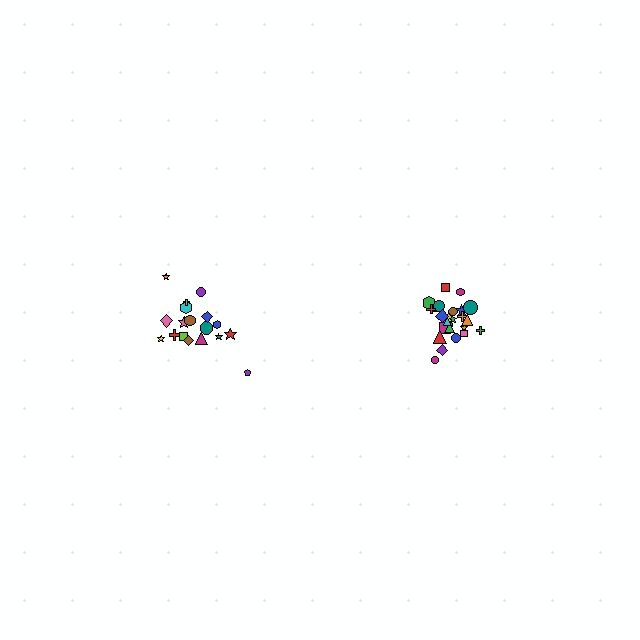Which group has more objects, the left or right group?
The right group.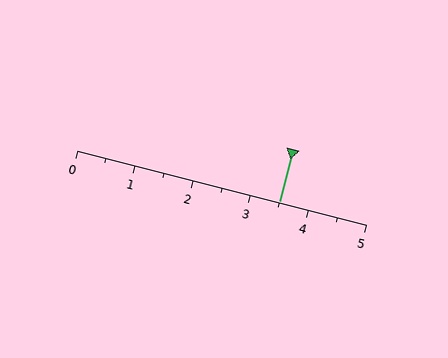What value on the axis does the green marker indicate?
The marker indicates approximately 3.5.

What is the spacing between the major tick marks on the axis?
The major ticks are spaced 1 apart.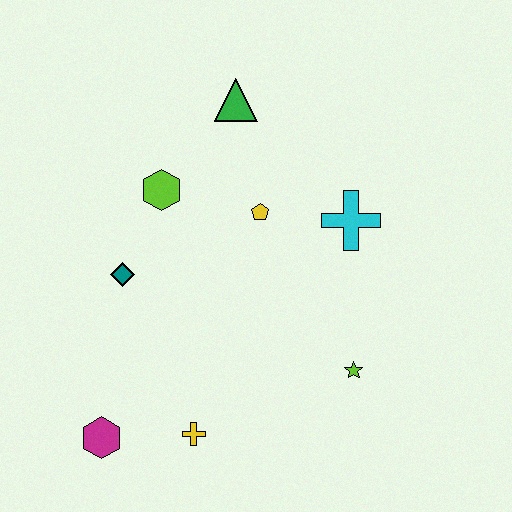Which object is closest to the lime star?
The cyan cross is closest to the lime star.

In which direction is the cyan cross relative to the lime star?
The cyan cross is above the lime star.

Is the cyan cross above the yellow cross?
Yes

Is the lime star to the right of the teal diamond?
Yes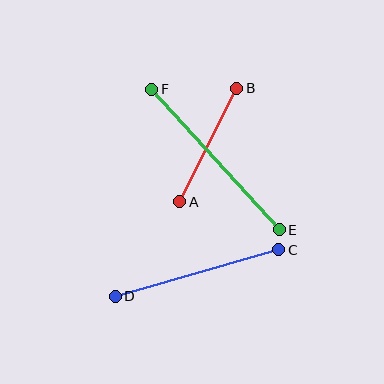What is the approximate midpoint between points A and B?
The midpoint is at approximately (208, 145) pixels.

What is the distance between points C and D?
The distance is approximately 170 pixels.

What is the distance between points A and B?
The distance is approximately 127 pixels.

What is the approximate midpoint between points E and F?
The midpoint is at approximately (216, 160) pixels.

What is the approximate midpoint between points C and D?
The midpoint is at approximately (197, 273) pixels.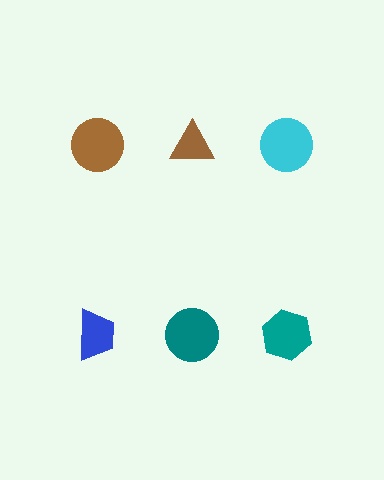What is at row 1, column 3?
A cyan circle.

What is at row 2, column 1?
A blue trapezoid.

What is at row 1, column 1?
A brown circle.